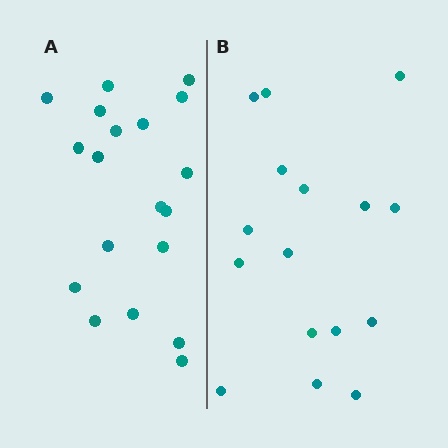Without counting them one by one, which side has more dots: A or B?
Region A (the left region) has more dots.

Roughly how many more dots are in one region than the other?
Region A has just a few more — roughly 2 or 3 more dots than region B.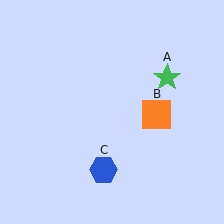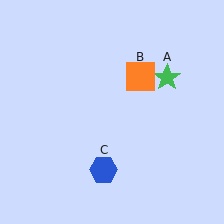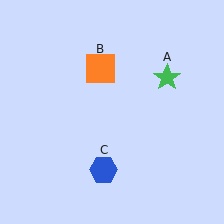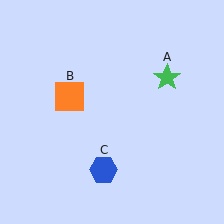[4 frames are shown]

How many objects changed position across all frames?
1 object changed position: orange square (object B).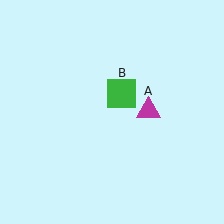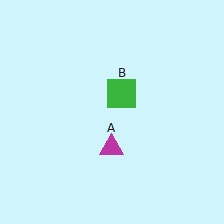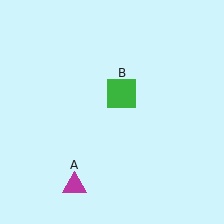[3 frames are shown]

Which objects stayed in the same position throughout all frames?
Green square (object B) remained stationary.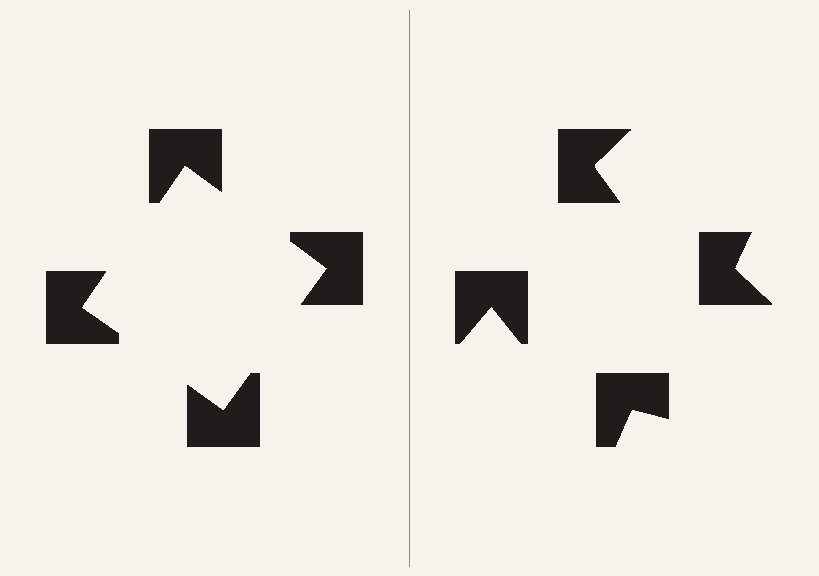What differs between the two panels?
The notched squares are positioned identically on both sides; only the wedge orientations differ. On the left they align to a square; on the right they are misaligned.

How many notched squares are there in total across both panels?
8 — 4 on each side.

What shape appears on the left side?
An illusory square.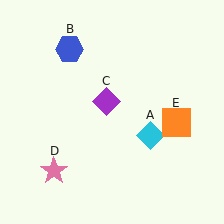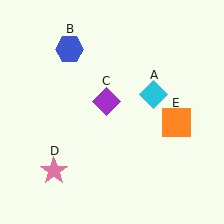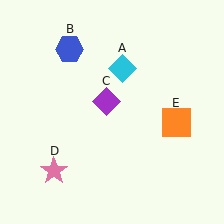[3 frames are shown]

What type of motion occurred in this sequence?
The cyan diamond (object A) rotated counterclockwise around the center of the scene.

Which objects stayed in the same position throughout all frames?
Blue hexagon (object B) and purple diamond (object C) and pink star (object D) and orange square (object E) remained stationary.